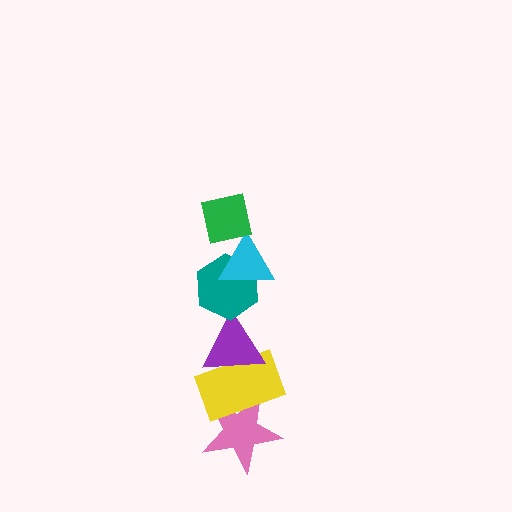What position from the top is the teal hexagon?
The teal hexagon is 3rd from the top.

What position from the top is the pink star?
The pink star is 6th from the top.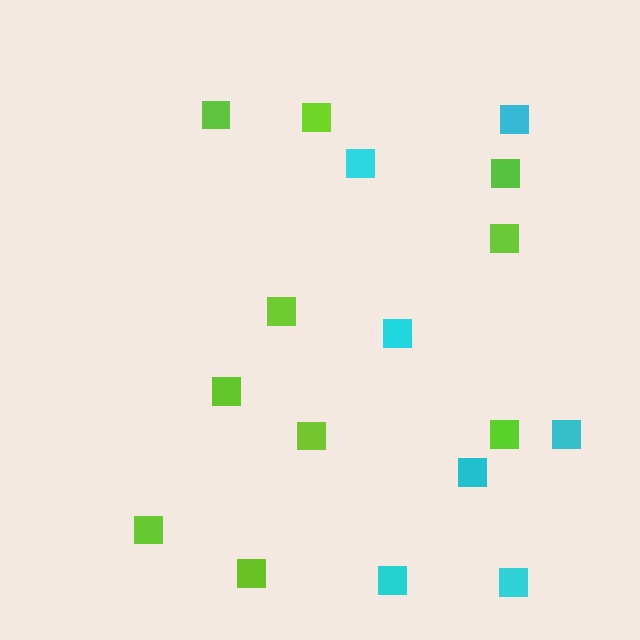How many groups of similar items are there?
There are 2 groups: one group of lime squares (10) and one group of cyan squares (7).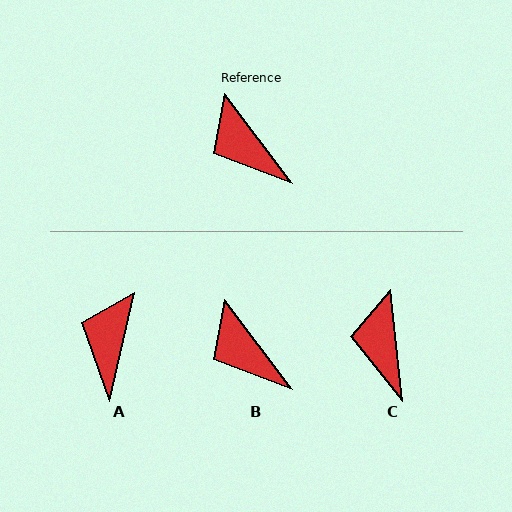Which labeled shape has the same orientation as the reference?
B.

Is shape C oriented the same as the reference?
No, it is off by about 31 degrees.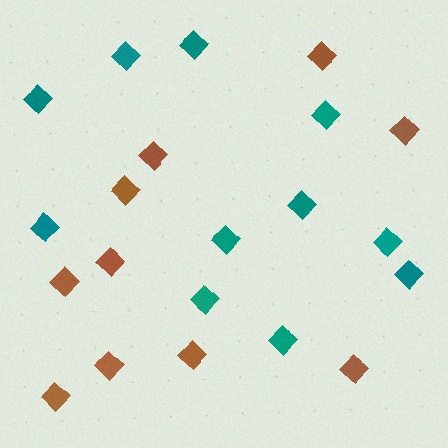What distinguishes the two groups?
There are 2 groups: one group of brown diamonds (10) and one group of teal diamonds (11).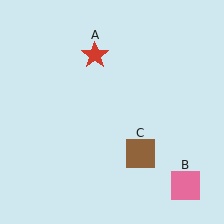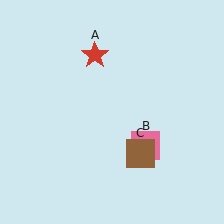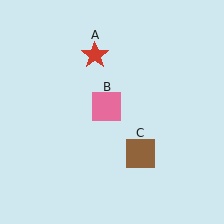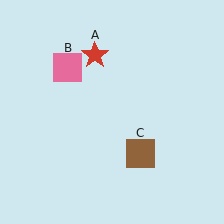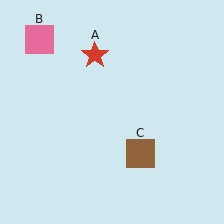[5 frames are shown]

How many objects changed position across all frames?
1 object changed position: pink square (object B).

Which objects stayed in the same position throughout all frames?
Red star (object A) and brown square (object C) remained stationary.